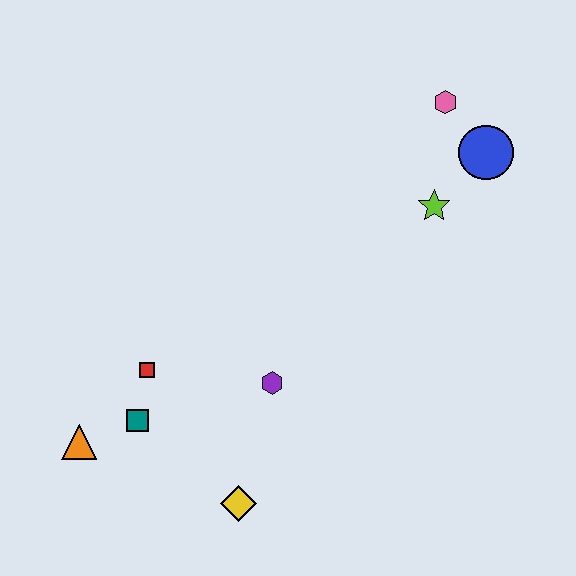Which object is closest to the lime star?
The blue circle is closest to the lime star.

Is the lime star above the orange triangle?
Yes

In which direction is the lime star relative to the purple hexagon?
The lime star is above the purple hexagon.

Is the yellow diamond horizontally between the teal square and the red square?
No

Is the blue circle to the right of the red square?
Yes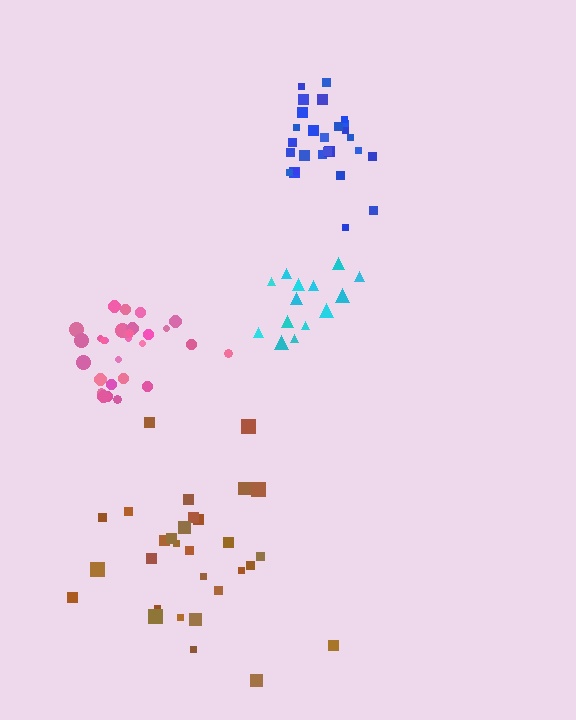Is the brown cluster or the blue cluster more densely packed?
Blue.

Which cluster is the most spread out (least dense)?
Brown.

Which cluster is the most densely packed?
Pink.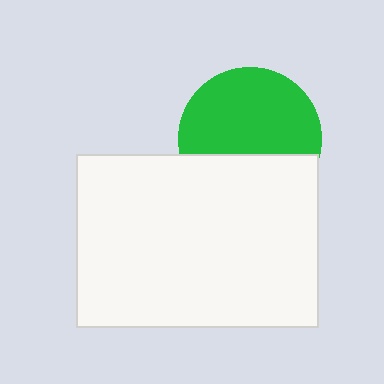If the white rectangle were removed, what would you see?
You would see the complete green circle.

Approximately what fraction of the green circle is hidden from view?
Roughly 37% of the green circle is hidden behind the white rectangle.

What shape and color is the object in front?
The object in front is a white rectangle.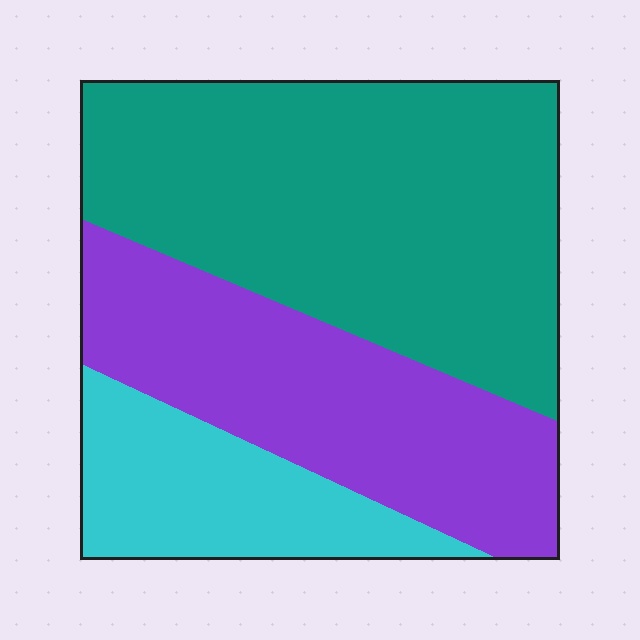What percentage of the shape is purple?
Purple covers 32% of the shape.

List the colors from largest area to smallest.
From largest to smallest: teal, purple, cyan.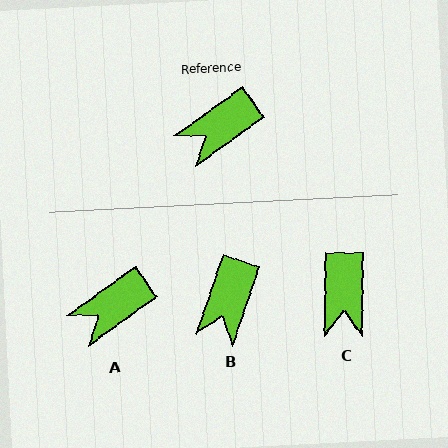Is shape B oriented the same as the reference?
No, it is off by about 36 degrees.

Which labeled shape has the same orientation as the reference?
A.